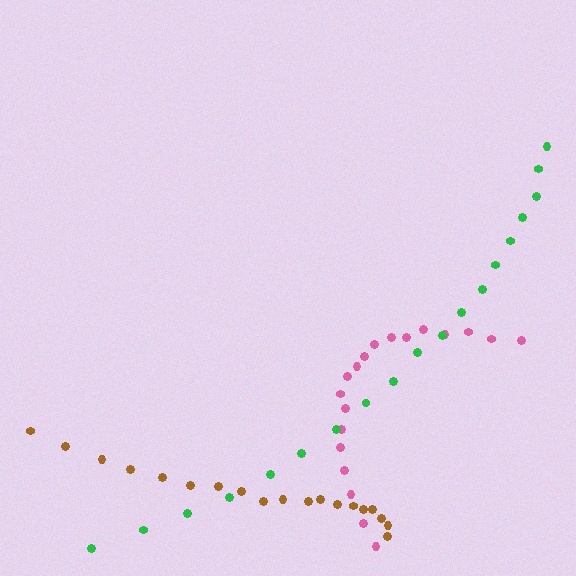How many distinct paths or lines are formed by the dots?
There are 3 distinct paths.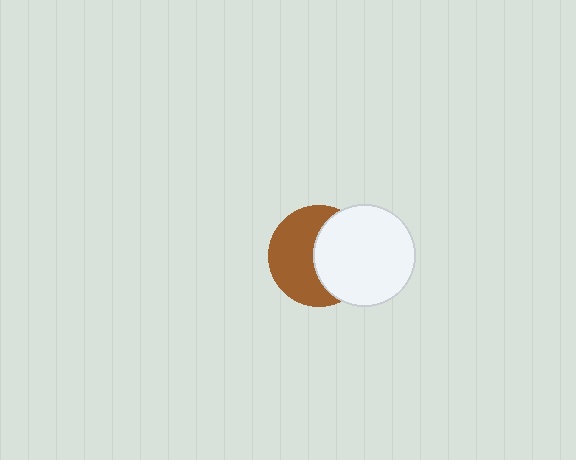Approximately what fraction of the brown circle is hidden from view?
Roughly 46% of the brown circle is hidden behind the white circle.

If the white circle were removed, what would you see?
You would see the complete brown circle.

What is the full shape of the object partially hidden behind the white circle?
The partially hidden object is a brown circle.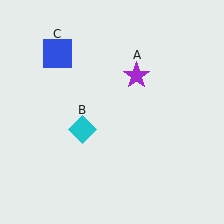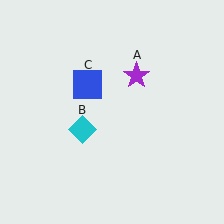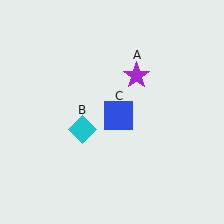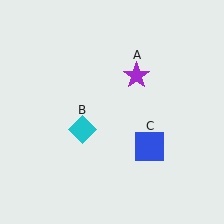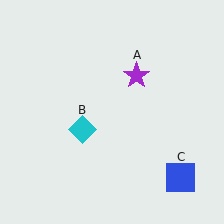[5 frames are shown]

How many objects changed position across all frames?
1 object changed position: blue square (object C).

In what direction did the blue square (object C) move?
The blue square (object C) moved down and to the right.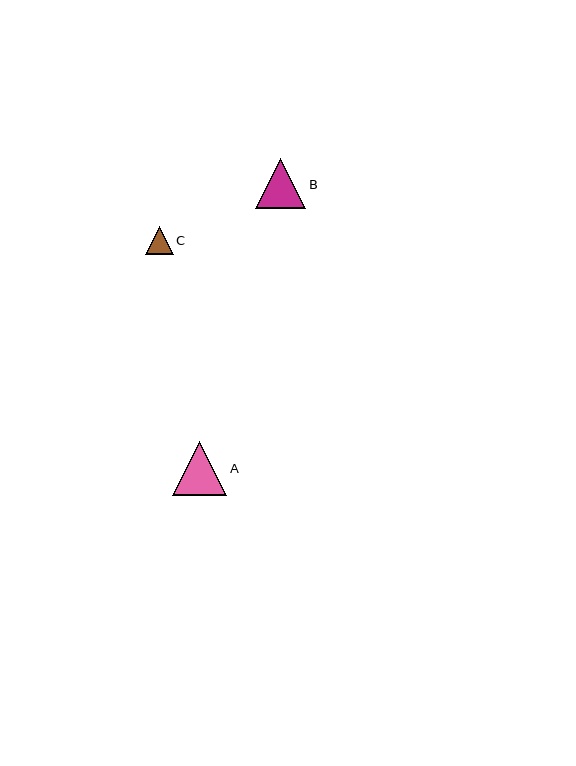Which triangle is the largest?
Triangle A is the largest with a size of approximately 54 pixels.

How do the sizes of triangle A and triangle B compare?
Triangle A and triangle B are approximately the same size.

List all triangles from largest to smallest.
From largest to smallest: A, B, C.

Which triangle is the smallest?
Triangle C is the smallest with a size of approximately 28 pixels.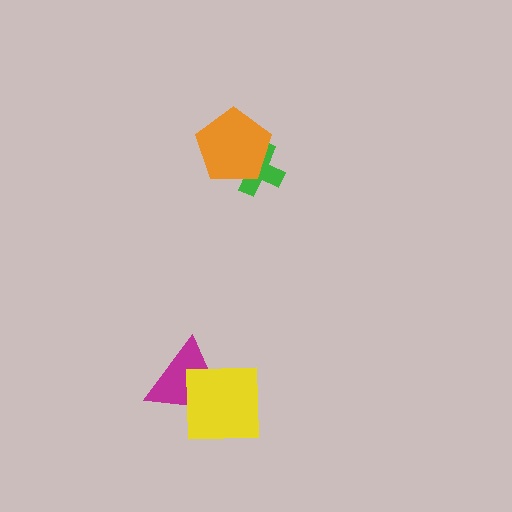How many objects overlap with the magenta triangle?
1 object overlaps with the magenta triangle.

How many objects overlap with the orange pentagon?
1 object overlaps with the orange pentagon.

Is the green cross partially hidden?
Yes, it is partially covered by another shape.